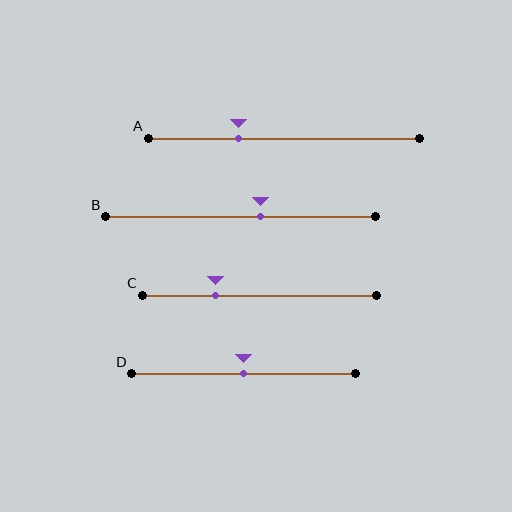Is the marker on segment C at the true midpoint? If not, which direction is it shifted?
No, the marker on segment C is shifted to the left by about 19% of the segment length.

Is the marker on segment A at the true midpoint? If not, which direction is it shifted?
No, the marker on segment A is shifted to the left by about 17% of the segment length.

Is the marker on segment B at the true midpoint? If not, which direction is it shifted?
No, the marker on segment B is shifted to the right by about 8% of the segment length.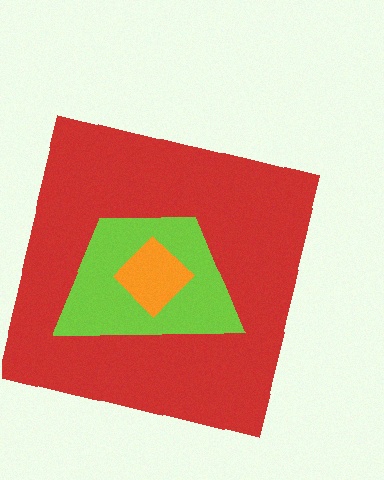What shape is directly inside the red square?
The lime trapezoid.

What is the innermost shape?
The orange diamond.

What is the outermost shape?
The red square.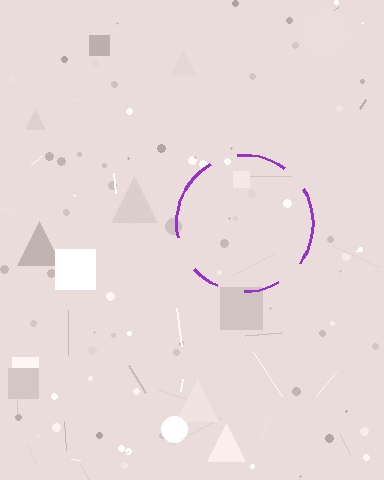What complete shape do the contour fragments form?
The contour fragments form a circle.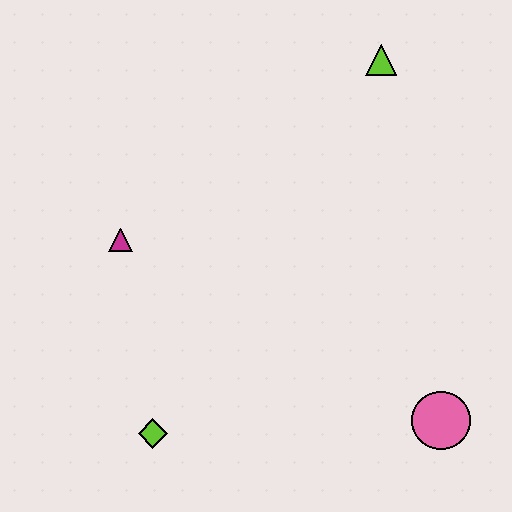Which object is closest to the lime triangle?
The magenta triangle is closest to the lime triangle.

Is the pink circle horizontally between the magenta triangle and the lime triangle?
No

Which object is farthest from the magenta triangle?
The pink circle is farthest from the magenta triangle.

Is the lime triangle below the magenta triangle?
No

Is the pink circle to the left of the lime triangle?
No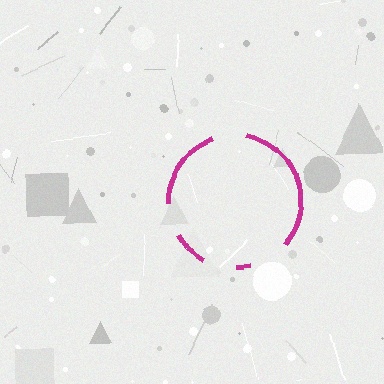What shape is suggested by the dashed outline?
The dashed outline suggests a circle.